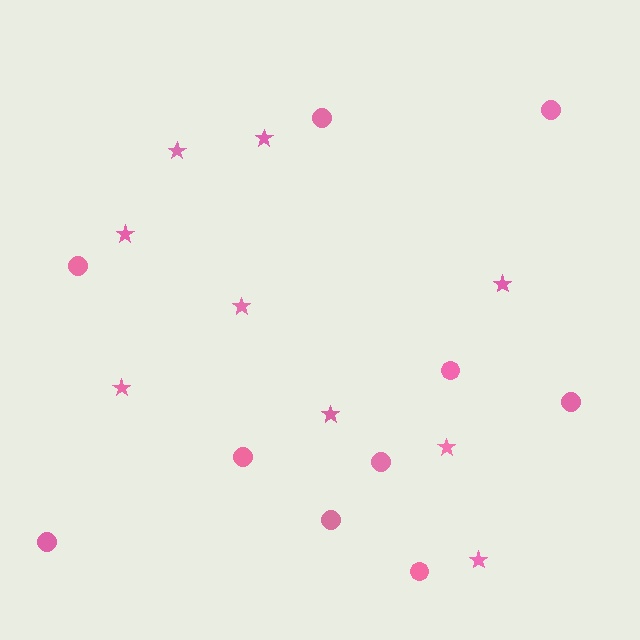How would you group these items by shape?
There are 2 groups: one group of circles (10) and one group of stars (9).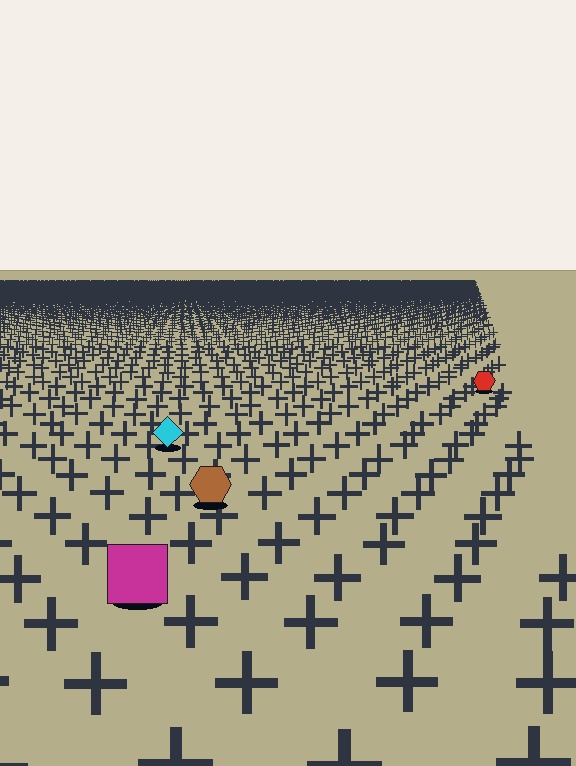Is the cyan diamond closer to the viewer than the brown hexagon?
No. The brown hexagon is closer — you can tell from the texture gradient: the ground texture is coarser near it.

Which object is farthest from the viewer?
The red hexagon is farthest from the viewer. It appears smaller and the ground texture around it is denser.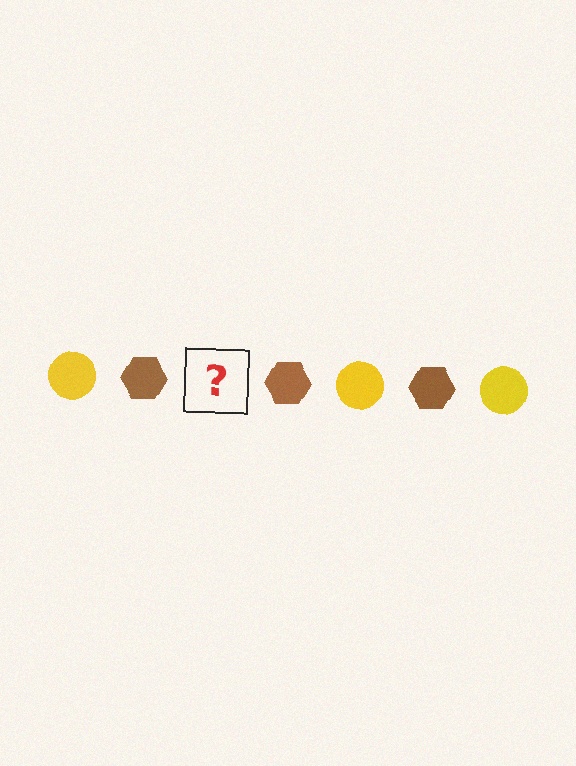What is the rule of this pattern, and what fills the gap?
The rule is that the pattern alternates between yellow circle and brown hexagon. The gap should be filled with a yellow circle.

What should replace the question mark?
The question mark should be replaced with a yellow circle.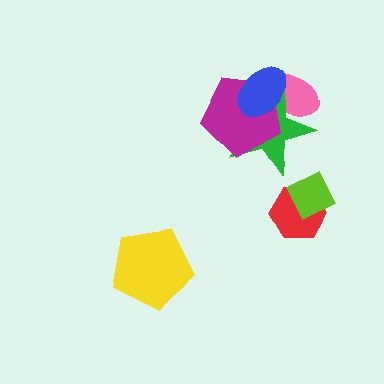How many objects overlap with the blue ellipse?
3 objects overlap with the blue ellipse.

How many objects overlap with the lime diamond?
1 object overlaps with the lime diamond.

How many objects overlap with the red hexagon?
1 object overlaps with the red hexagon.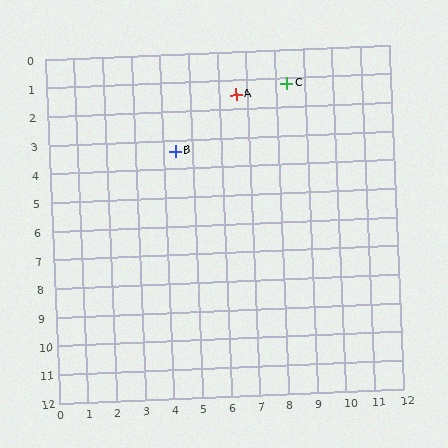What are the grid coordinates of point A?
Point A is at approximately (6.6, 1.5).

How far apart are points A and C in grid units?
Points A and C are about 1.8 grid units apart.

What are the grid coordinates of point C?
Point C is at approximately (8.4, 1.2).